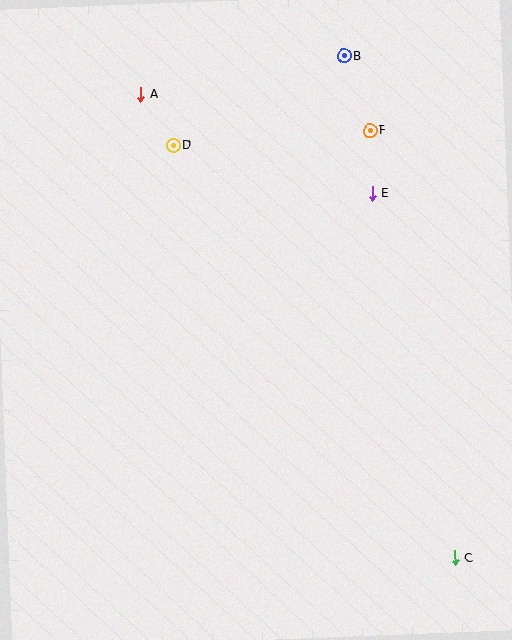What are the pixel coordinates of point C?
Point C is at (455, 558).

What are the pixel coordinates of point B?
Point B is at (344, 56).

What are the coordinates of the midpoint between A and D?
The midpoint between A and D is at (157, 120).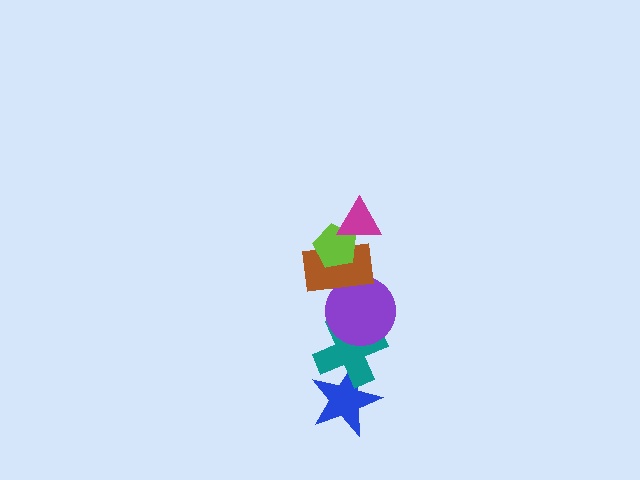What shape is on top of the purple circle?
The brown rectangle is on top of the purple circle.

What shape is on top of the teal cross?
The purple circle is on top of the teal cross.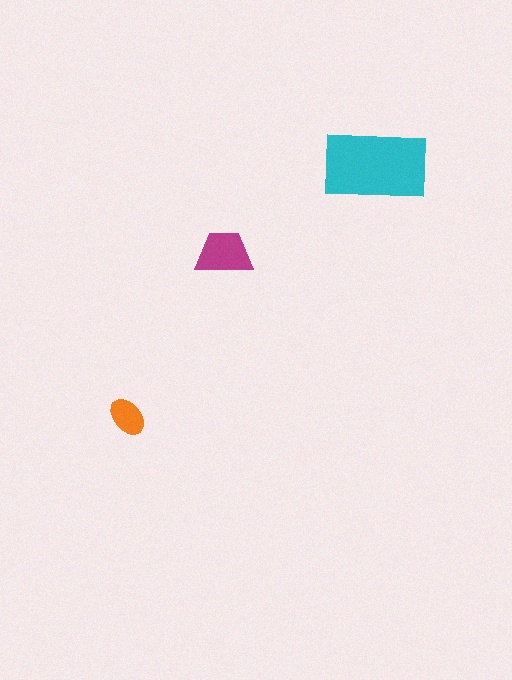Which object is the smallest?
The orange ellipse.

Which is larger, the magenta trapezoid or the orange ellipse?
The magenta trapezoid.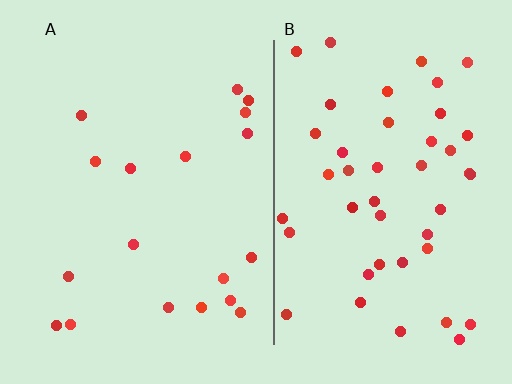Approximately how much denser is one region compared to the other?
Approximately 2.4× — region B over region A.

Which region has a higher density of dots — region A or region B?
B (the right).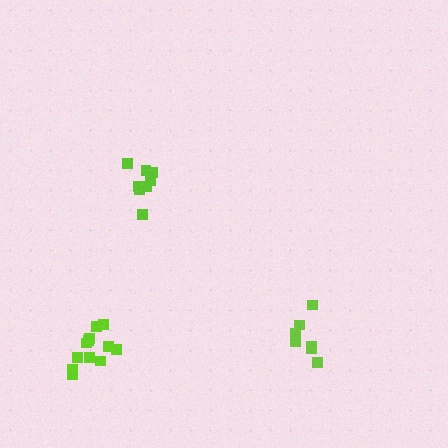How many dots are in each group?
Group 1: 8 dots, Group 2: 7 dots, Group 3: 12 dots (27 total).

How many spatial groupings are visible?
There are 3 spatial groupings.